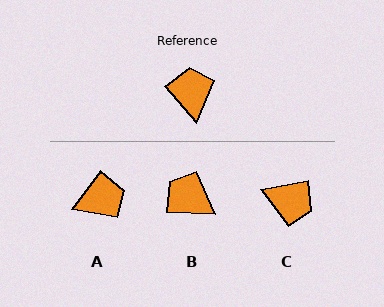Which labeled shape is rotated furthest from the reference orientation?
C, about 121 degrees away.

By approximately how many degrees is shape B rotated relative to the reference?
Approximately 47 degrees counter-clockwise.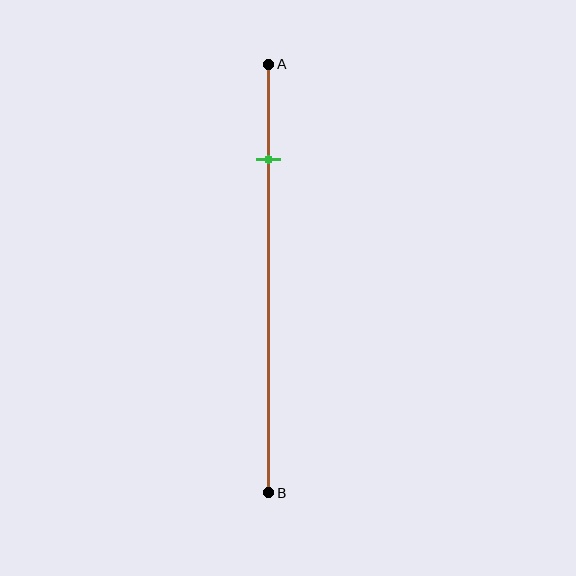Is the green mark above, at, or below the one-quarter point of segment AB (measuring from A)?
The green mark is approximately at the one-quarter point of segment AB.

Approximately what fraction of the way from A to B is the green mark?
The green mark is approximately 20% of the way from A to B.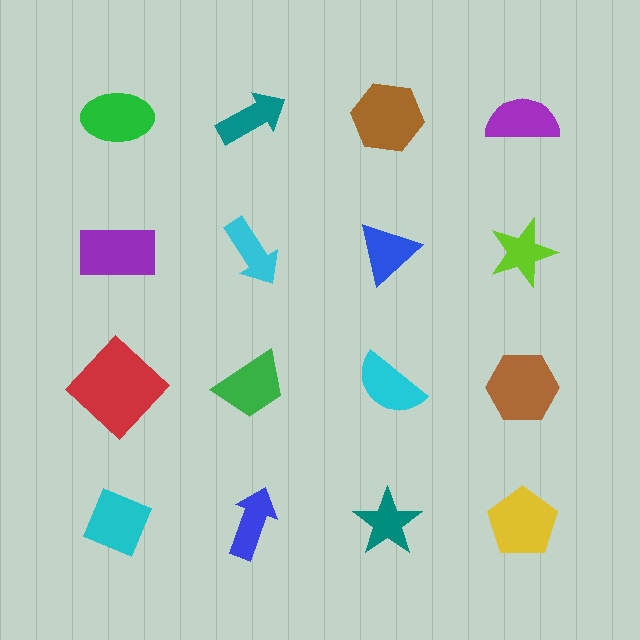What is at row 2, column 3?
A blue triangle.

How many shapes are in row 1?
4 shapes.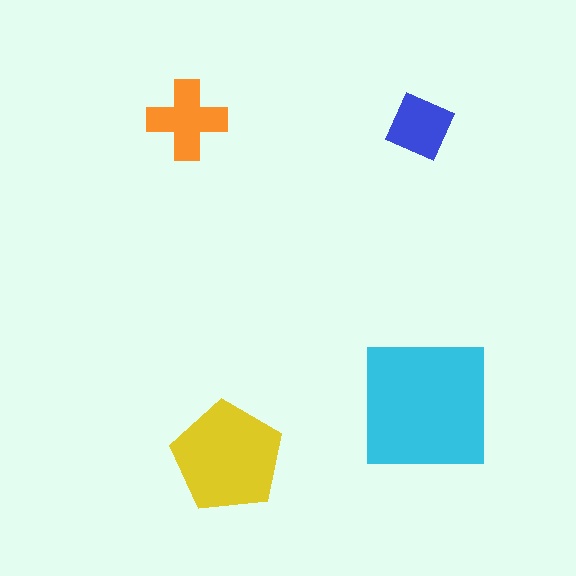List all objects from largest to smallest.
The cyan square, the yellow pentagon, the orange cross, the blue diamond.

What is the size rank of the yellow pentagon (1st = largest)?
2nd.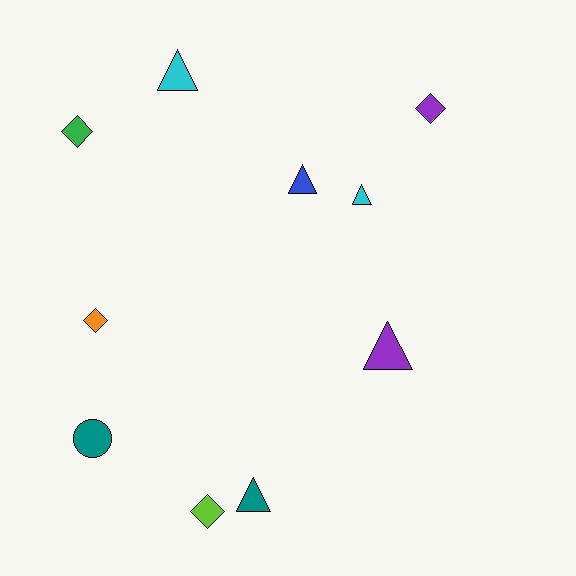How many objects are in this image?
There are 10 objects.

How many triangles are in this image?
There are 5 triangles.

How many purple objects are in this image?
There are 2 purple objects.